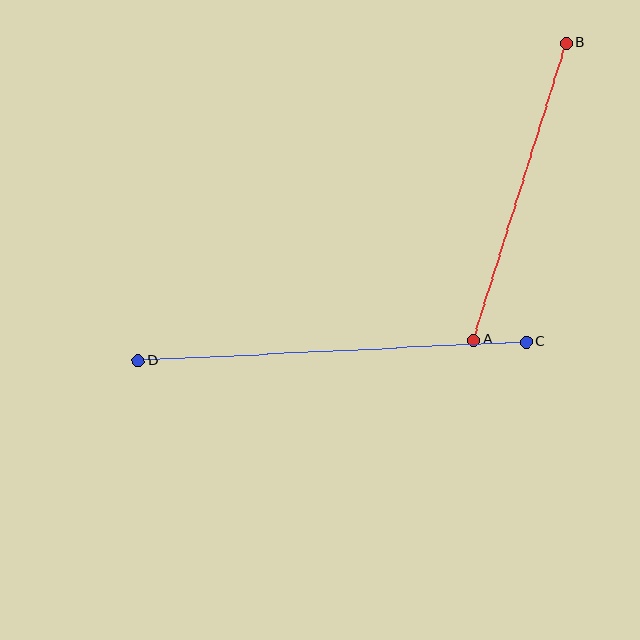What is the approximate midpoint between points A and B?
The midpoint is at approximately (520, 192) pixels.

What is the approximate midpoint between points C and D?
The midpoint is at approximately (332, 351) pixels.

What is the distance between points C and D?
The distance is approximately 388 pixels.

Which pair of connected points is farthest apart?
Points C and D are farthest apart.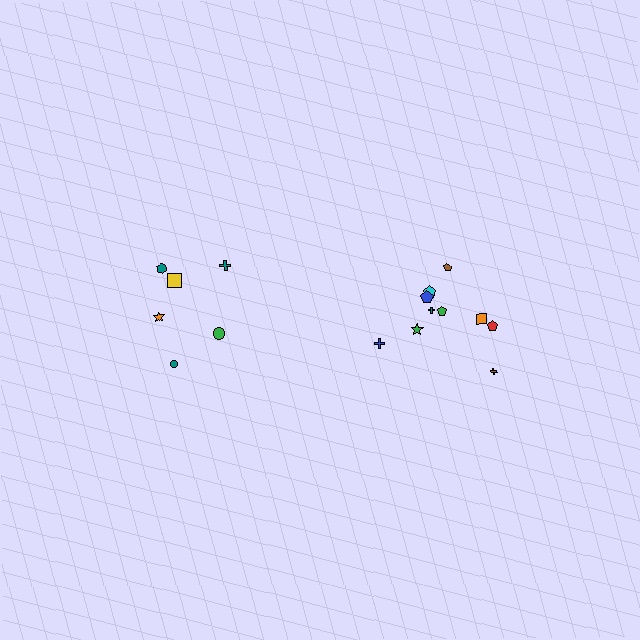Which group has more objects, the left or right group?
The right group.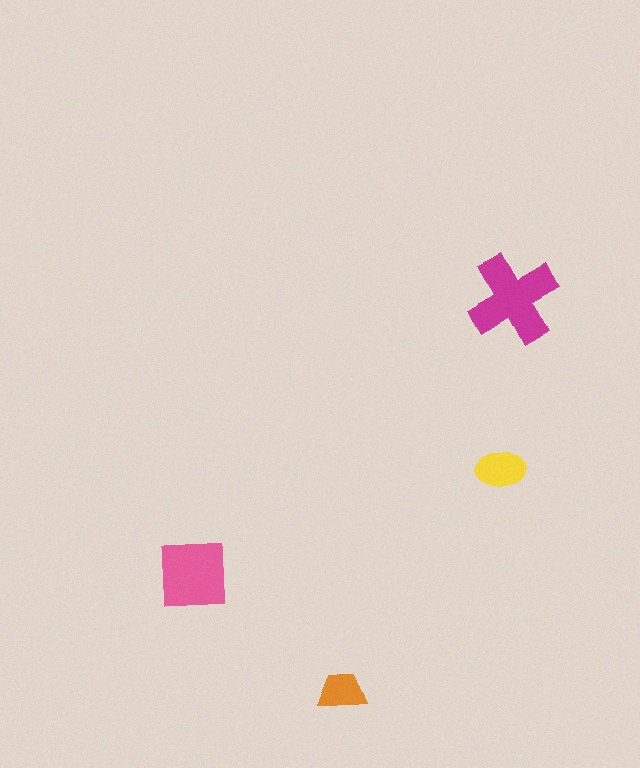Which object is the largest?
The magenta cross.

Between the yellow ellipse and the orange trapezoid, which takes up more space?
The yellow ellipse.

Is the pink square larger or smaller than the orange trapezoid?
Larger.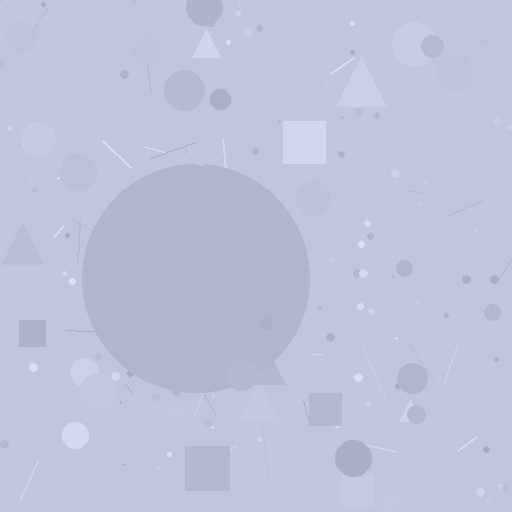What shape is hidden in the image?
A circle is hidden in the image.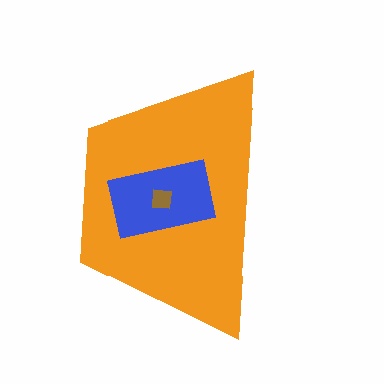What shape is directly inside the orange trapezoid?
The blue rectangle.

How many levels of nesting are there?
3.